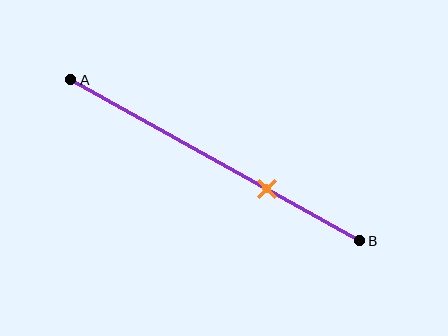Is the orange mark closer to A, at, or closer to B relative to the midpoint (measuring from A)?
The orange mark is closer to point B than the midpoint of segment AB.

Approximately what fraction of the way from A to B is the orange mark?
The orange mark is approximately 70% of the way from A to B.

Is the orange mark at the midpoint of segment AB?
No, the mark is at about 70% from A, not at the 50% midpoint.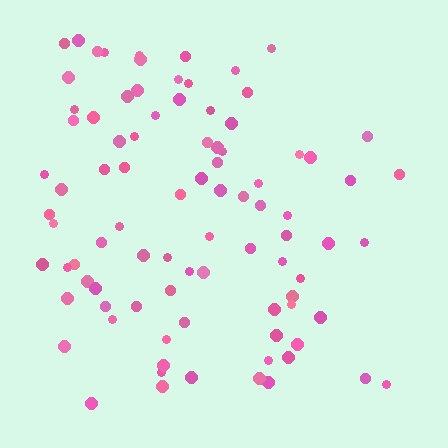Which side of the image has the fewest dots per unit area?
The right.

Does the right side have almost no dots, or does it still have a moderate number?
Still a moderate number, just noticeably fewer than the left.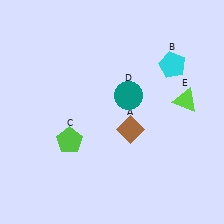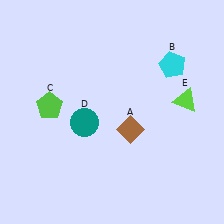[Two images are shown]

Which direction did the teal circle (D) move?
The teal circle (D) moved left.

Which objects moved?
The objects that moved are: the lime pentagon (C), the teal circle (D).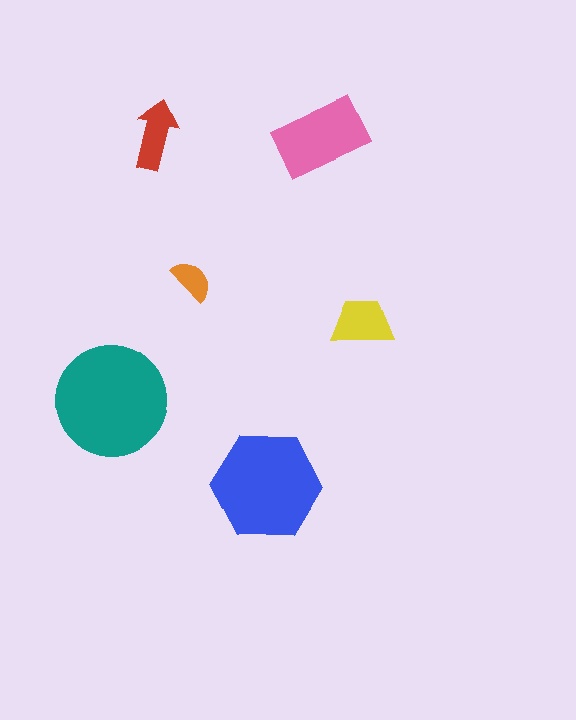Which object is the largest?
The teal circle.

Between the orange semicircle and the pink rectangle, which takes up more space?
The pink rectangle.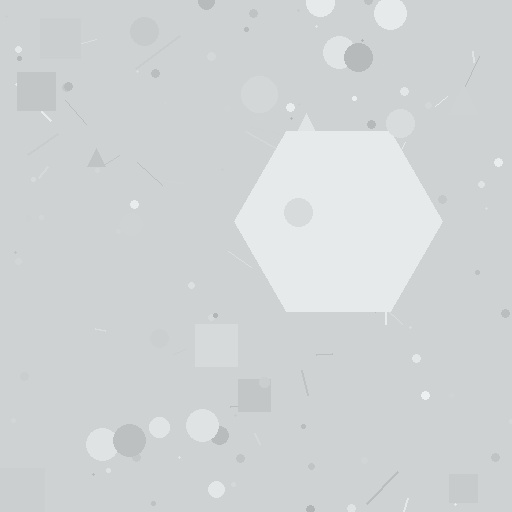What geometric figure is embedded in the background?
A hexagon is embedded in the background.